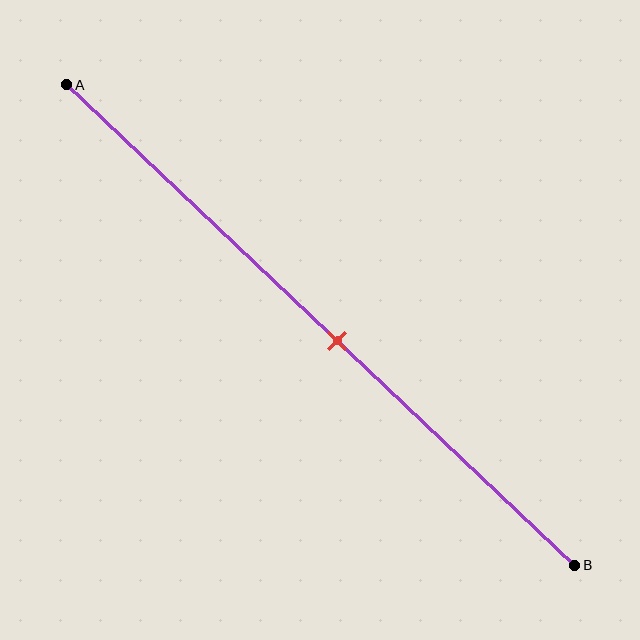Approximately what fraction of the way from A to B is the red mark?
The red mark is approximately 55% of the way from A to B.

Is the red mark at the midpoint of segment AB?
No, the mark is at about 55% from A, not at the 50% midpoint.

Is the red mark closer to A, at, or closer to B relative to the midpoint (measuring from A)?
The red mark is closer to point B than the midpoint of segment AB.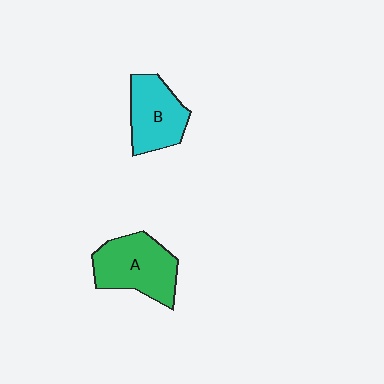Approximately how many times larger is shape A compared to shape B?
Approximately 1.2 times.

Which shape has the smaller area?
Shape B (cyan).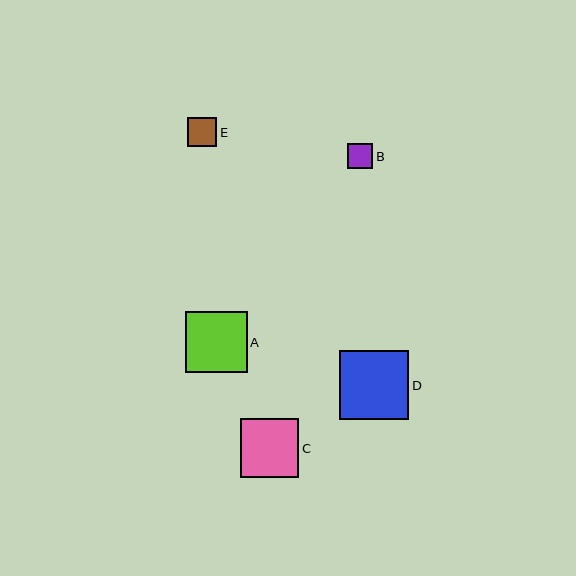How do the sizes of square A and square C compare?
Square A and square C are approximately the same size.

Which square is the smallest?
Square B is the smallest with a size of approximately 25 pixels.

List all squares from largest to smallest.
From largest to smallest: D, A, C, E, B.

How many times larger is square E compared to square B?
Square E is approximately 1.2 times the size of square B.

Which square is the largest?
Square D is the largest with a size of approximately 69 pixels.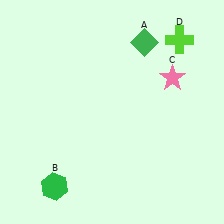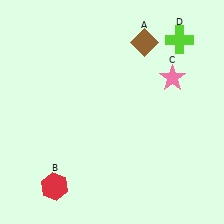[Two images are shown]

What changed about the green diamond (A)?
In Image 1, A is green. In Image 2, it changed to brown.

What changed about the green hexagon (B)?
In Image 1, B is green. In Image 2, it changed to red.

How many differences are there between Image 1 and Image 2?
There are 2 differences between the two images.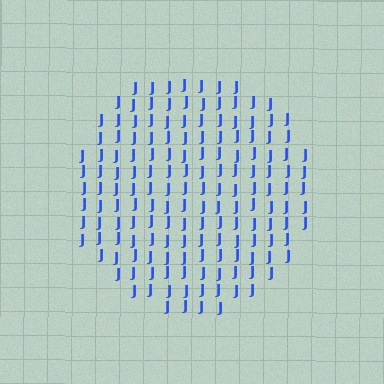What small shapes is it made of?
It is made of small letter J's.